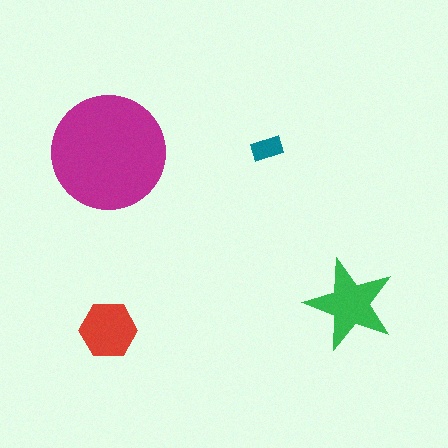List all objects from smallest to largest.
The teal rectangle, the red hexagon, the green star, the magenta circle.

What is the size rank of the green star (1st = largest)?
2nd.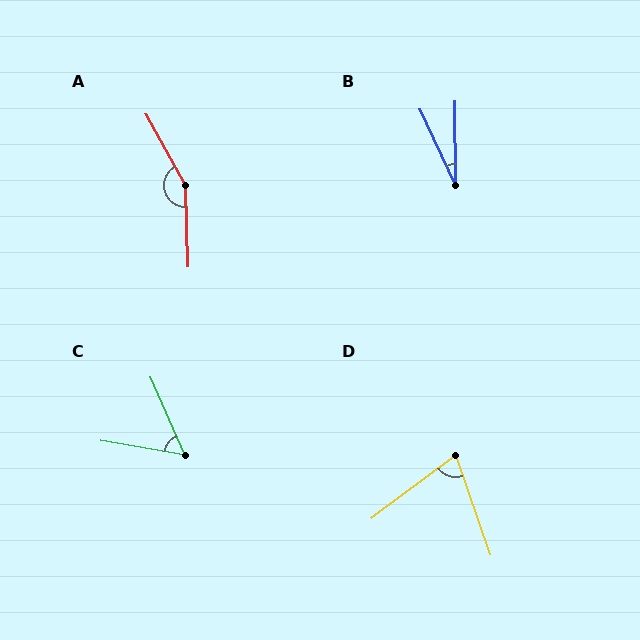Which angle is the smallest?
B, at approximately 25 degrees.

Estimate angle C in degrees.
Approximately 57 degrees.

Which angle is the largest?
A, at approximately 153 degrees.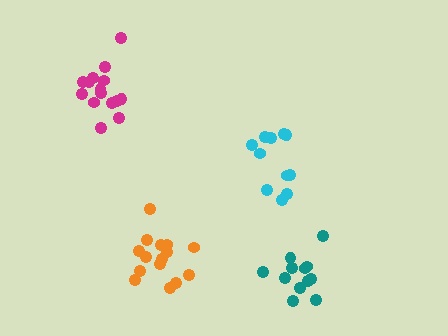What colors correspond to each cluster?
The clusters are colored: teal, orange, magenta, cyan.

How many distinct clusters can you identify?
There are 4 distinct clusters.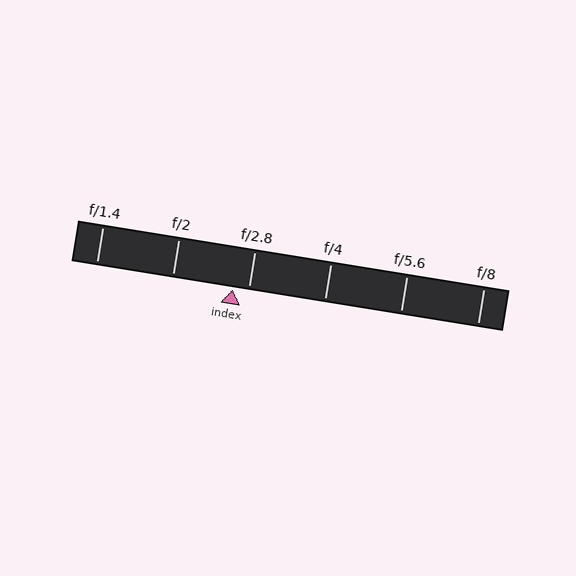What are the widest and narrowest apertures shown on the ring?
The widest aperture shown is f/1.4 and the narrowest is f/8.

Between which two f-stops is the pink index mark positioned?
The index mark is between f/2 and f/2.8.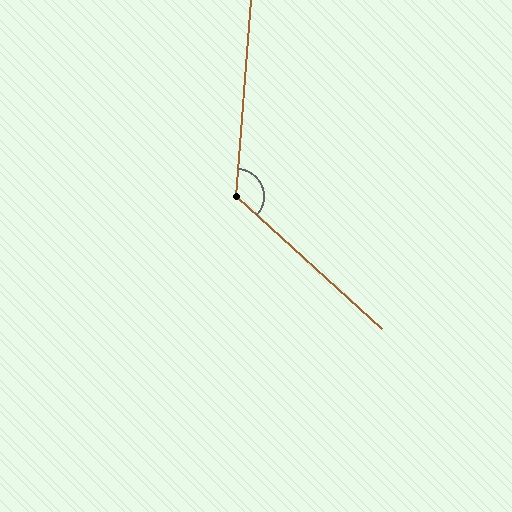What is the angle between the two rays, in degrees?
Approximately 128 degrees.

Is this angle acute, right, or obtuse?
It is obtuse.